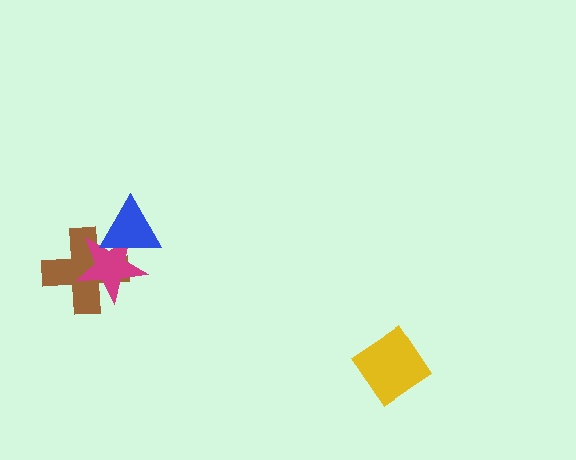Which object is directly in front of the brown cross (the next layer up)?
The magenta star is directly in front of the brown cross.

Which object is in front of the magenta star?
The blue triangle is in front of the magenta star.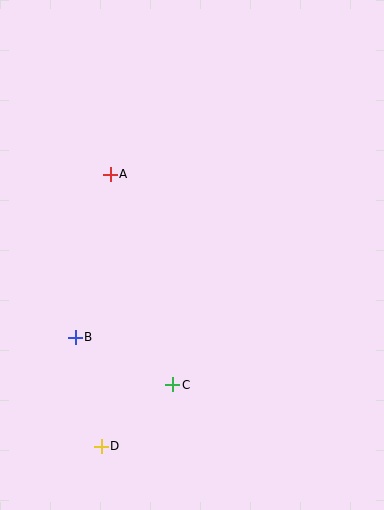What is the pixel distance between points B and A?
The distance between B and A is 167 pixels.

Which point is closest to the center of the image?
Point A at (110, 174) is closest to the center.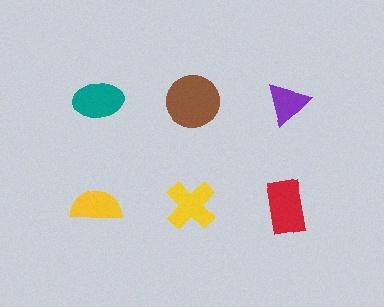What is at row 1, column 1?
A teal ellipse.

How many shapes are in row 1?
3 shapes.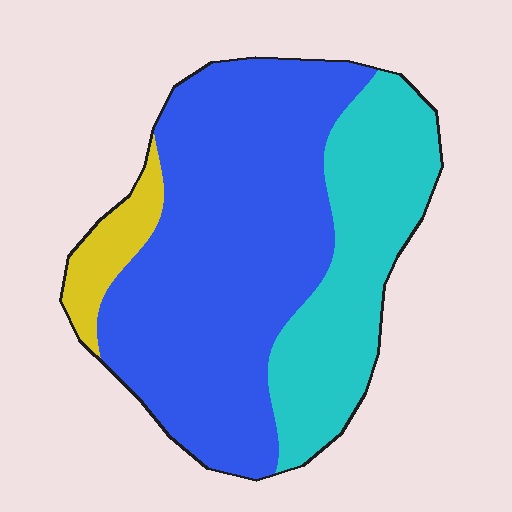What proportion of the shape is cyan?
Cyan covers about 30% of the shape.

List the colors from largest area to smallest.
From largest to smallest: blue, cyan, yellow.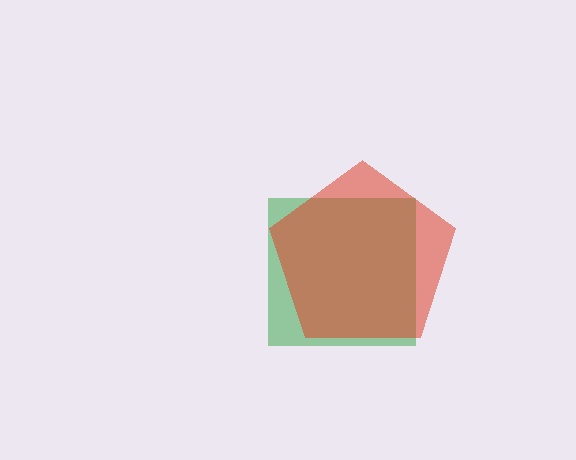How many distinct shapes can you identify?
There are 2 distinct shapes: a green square, a red pentagon.